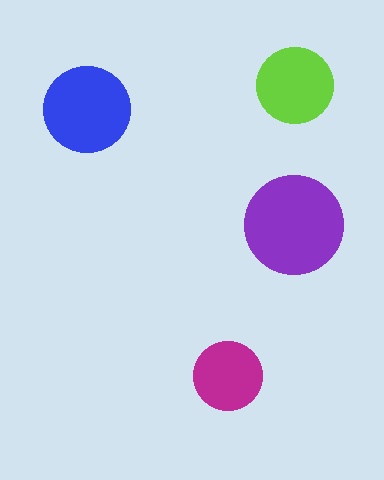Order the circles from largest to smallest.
the purple one, the blue one, the lime one, the magenta one.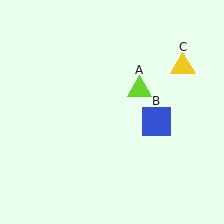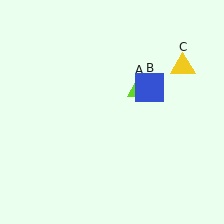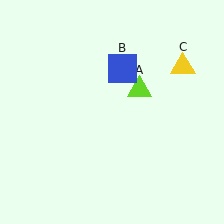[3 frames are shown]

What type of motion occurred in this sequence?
The blue square (object B) rotated counterclockwise around the center of the scene.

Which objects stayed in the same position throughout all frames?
Lime triangle (object A) and yellow triangle (object C) remained stationary.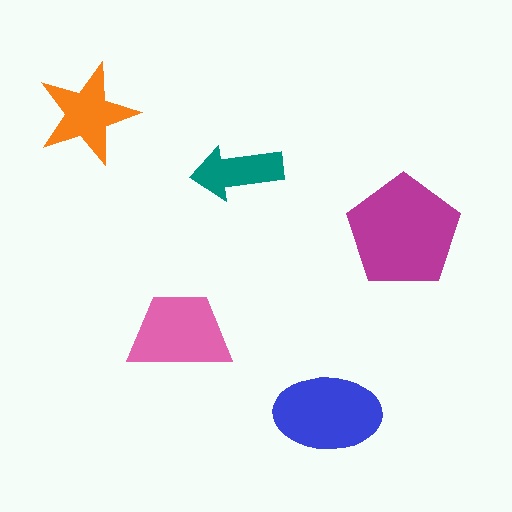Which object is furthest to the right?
The magenta pentagon is rightmost.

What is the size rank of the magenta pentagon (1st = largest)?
1st.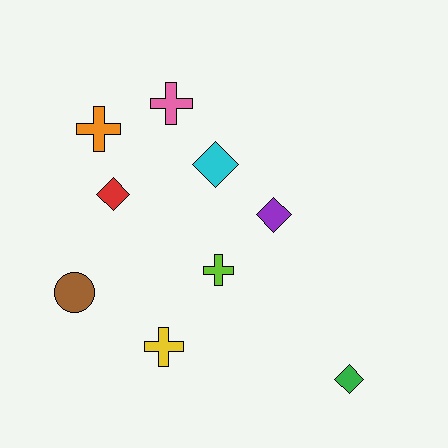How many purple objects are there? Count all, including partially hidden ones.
There is 1 purple object.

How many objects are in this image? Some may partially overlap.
There are 9 objects.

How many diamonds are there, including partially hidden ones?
There are 4 diamonds.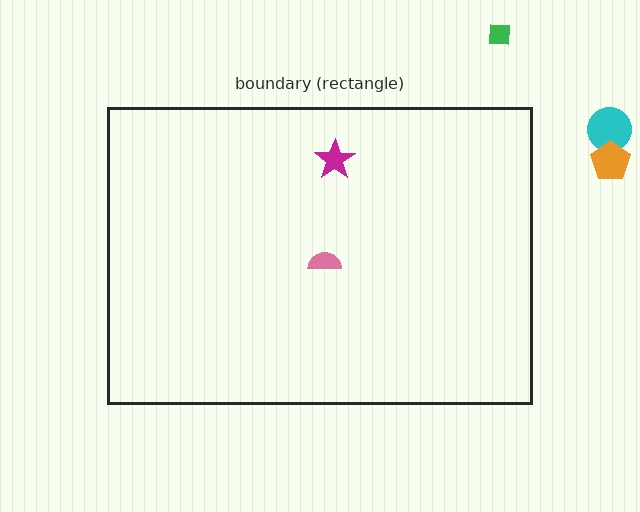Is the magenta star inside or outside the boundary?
Inside.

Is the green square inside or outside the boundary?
Outside.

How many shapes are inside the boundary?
2 inside, 3 outside.